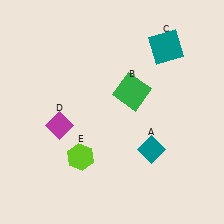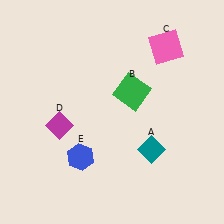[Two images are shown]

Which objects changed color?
C changed from teal to pink. E changed from lime to blue.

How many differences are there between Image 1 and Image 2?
There are 2 differences between the two images.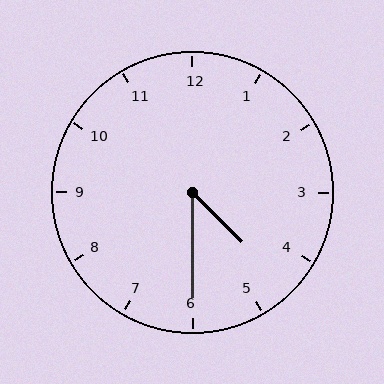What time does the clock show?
4:30.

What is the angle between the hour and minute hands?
Approximately 45 degrees.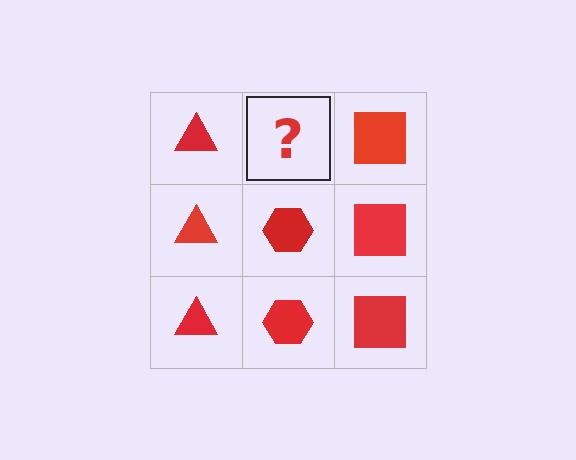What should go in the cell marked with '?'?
The missing cell should contain a red hexagon.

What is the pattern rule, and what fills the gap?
The rule is that each column has a consistent shape. The gap should be filled with a red hexagon.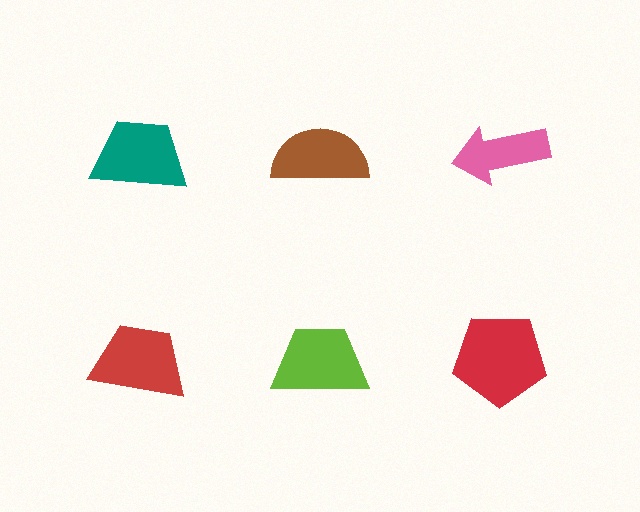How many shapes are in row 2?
3 shapes.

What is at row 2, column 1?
A red trapezoid.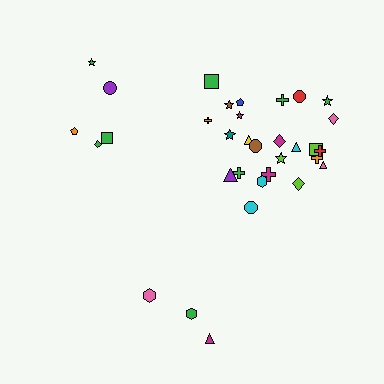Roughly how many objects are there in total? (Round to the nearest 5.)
Roughly 35 objects in total.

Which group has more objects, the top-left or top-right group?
The top-right group.